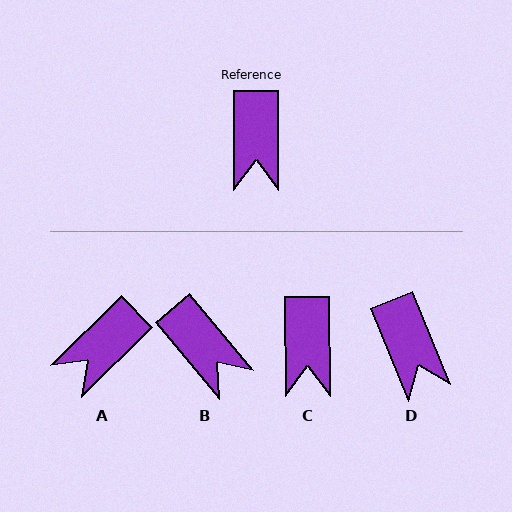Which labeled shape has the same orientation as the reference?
C.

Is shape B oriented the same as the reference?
No, it is off by about 40 degrees.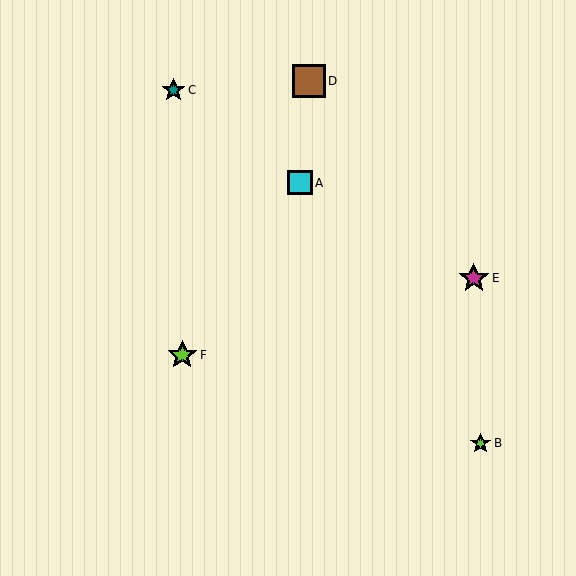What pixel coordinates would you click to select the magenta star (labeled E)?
Click at (474, 278) to select the magenta star E.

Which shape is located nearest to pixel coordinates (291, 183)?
The cyan square (labeled A) at (300, 183) is nearest to that location.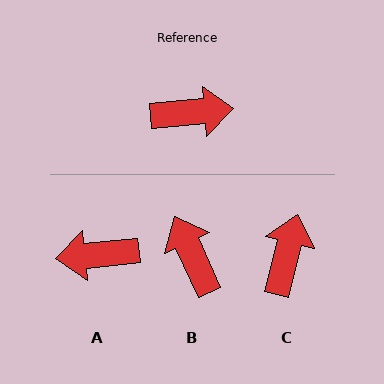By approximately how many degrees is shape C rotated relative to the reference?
Approximately 70 degrees counter-clockwise.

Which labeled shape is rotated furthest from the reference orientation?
A, about 180 degrees away.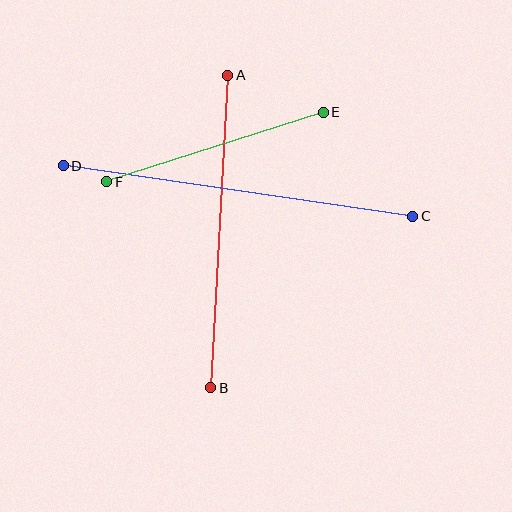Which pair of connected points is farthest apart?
Points C and D are farthest apart.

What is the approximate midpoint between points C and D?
The midpoint is at approximately (238, 191) pixels.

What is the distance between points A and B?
The distance is approximately 313 pixels.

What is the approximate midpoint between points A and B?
The midpoint is at approximately (219, 231) pixels.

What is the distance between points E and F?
The distance is approximately 227 pixels.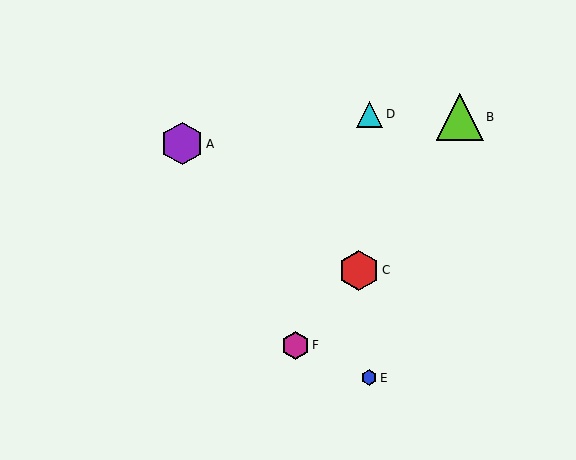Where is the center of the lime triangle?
The center of the lime triangle is at (460, 117).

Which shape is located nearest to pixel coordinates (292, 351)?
The magenta hexagon (labeled F) at (296, 345) is nearest to that location.